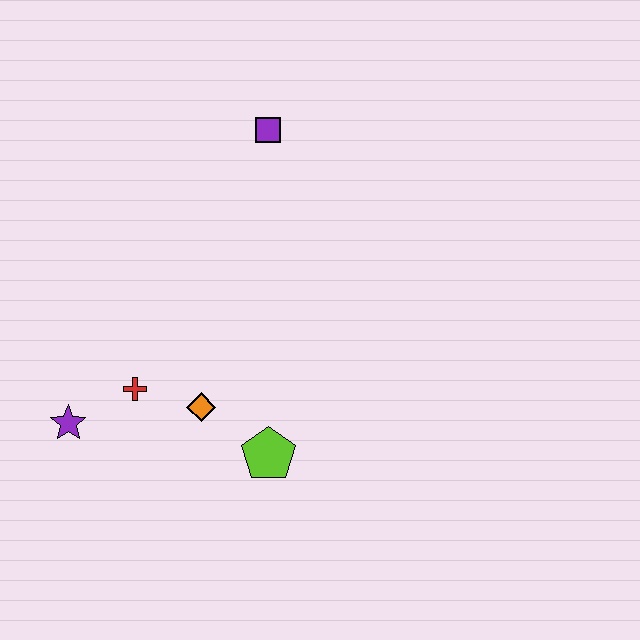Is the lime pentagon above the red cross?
No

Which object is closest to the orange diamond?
The red cross is closest to the orange diamond.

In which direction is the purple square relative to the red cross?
The purple square is above the red cross.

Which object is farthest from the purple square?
The purple star is farthest from the purple square.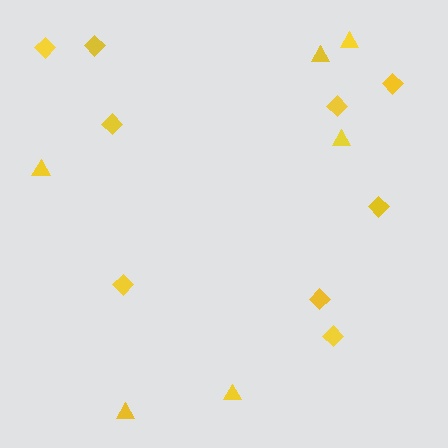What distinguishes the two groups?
There are 2 groups: one group of diamonds (9) and one group of triangles (6).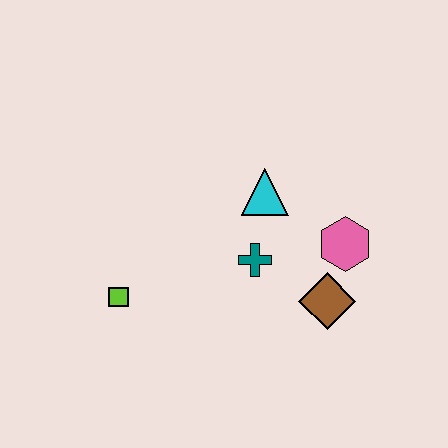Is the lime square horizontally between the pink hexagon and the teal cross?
No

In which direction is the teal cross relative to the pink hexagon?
The teal cross is to the left of the pink hexagon.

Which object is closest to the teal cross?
The cyan triangle is closest to the teal cross.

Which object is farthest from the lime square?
The pink hexagon is farthest from the lime square.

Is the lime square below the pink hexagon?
Yes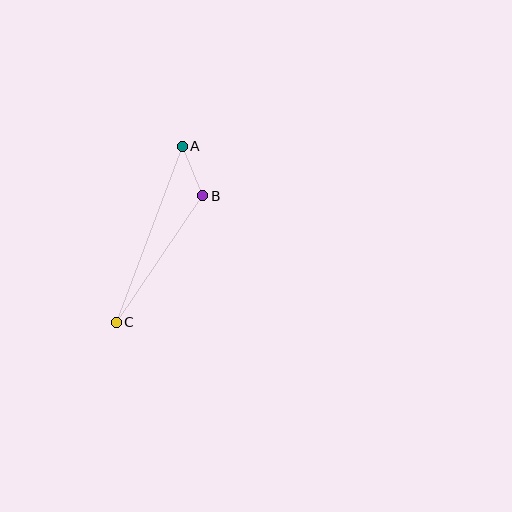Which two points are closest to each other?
Points A and B are closest to each other.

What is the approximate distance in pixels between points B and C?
The distance between B and C is approximately 153 pixels.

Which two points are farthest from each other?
Points A and C are farthest from each other.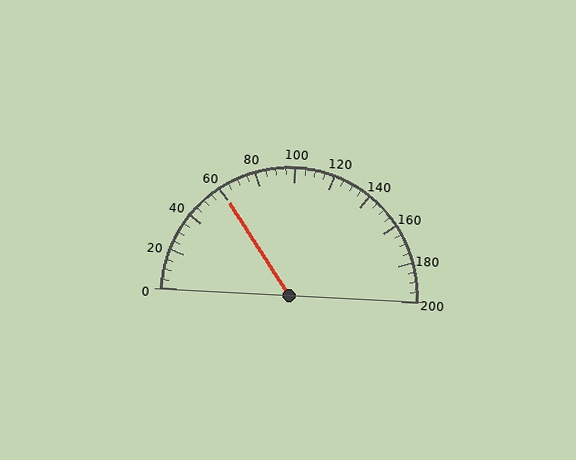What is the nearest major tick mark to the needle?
The nearest major tick mark is 60.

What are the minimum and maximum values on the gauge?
The gauge ranges from 0 to 200.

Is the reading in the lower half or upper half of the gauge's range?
The reading is in the lower half of the range (0 to 200).